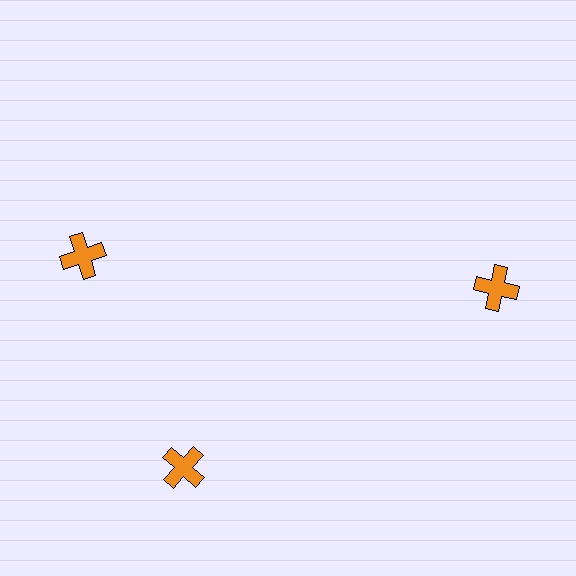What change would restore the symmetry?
The symmetry would be restored by rotating it back into even spacing with its neighbors so that all 3 crosses sit at equal angles and equal distance from the center.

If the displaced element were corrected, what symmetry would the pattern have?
It would have 3-fold rotational symmetry — the pattern would map onto itself every 120 degrees.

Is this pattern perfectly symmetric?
No. The 3 orange crosses are arranged in a ring, but one element near the 11 o'clock position is rotated out of alignment along the ring, breaking the 3-fold rotational symmetry.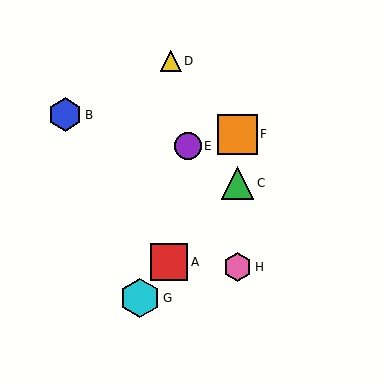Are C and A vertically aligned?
No, C is at x≈238 and A is at x≈169.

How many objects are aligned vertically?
3 objects (C, F, H) are aligned vertically.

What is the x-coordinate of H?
Object H is at x≈238.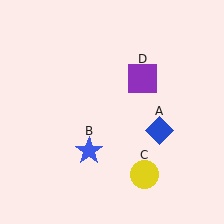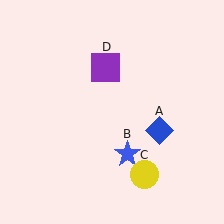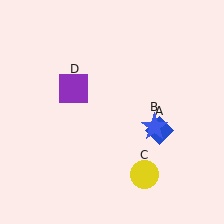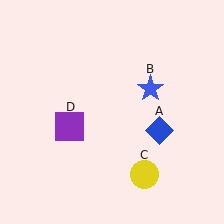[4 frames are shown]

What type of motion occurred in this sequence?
The blue star (object B), purple square (object D) rotated counterclockwise around the center of the scene.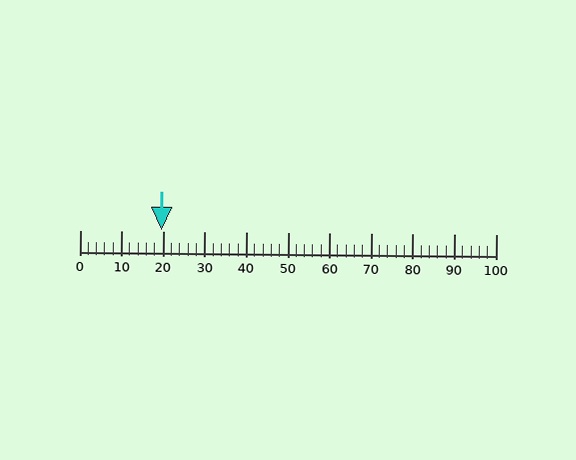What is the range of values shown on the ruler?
The ruler shows values from 0 to 100.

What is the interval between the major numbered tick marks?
The major tick marks are spaced 10 units apart.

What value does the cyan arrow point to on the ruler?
The cyan arrow points to approximately 20.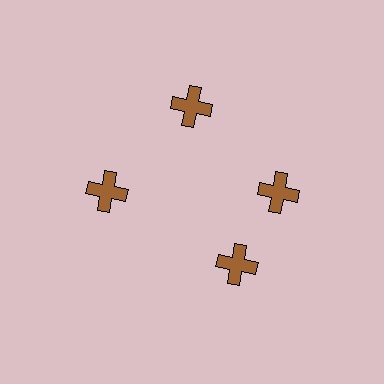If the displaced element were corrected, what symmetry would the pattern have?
It would have 4-fold rotational symmetry — the pattern would map onto itself every 90 degrees.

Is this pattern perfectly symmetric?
No. The 4 brown crosses are arranged in a ring, but one element near the 6 o'clock position is rotated out of alignment along the ring, breaking the 4-fold rotational symmetry.